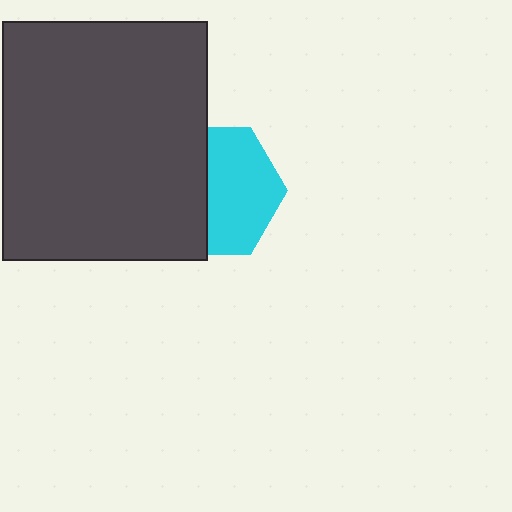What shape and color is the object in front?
The object in front is a dark gray rectangle.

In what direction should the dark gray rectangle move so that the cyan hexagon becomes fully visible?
The dark gray rectangle should move left. That is the shortest direction to clear the overlap and leave the cyan hexagon fully visible.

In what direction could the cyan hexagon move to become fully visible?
The cyan hexagon could move right. That would shift it out from behind the dark gray rectangle entirely.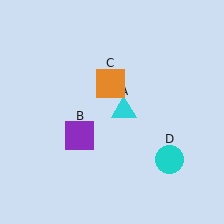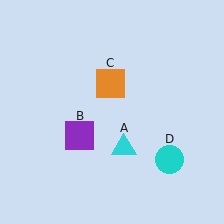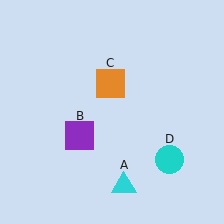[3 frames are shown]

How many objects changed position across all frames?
1 object changed position: cyan triangle (object A).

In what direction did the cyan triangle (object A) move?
The cyan triangle (object A) moved down.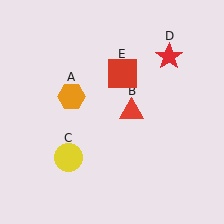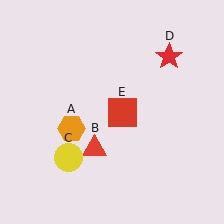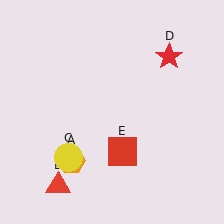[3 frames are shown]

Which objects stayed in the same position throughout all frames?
Yellow circle (object C) and red star (object D) remained stationary.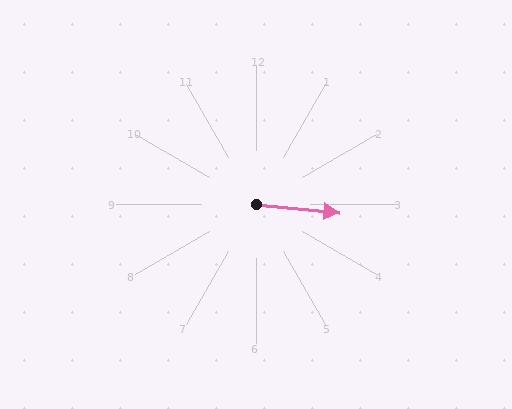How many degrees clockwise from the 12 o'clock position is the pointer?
Approximately 95 degrees.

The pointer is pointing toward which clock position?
Roughly 3 o'clock.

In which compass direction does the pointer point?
East.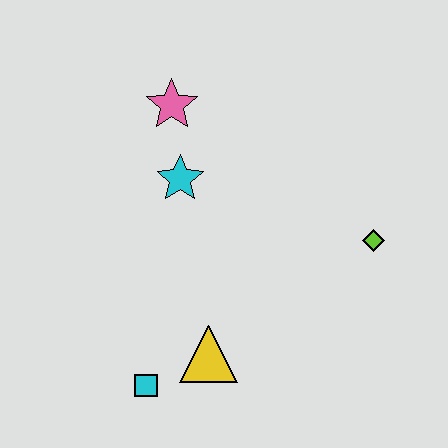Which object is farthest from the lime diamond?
The cyan square is farthest from the lime diamond.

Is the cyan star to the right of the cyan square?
Yes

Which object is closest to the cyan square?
The yellow triangle is closest to the cyan square.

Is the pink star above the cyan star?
Yes